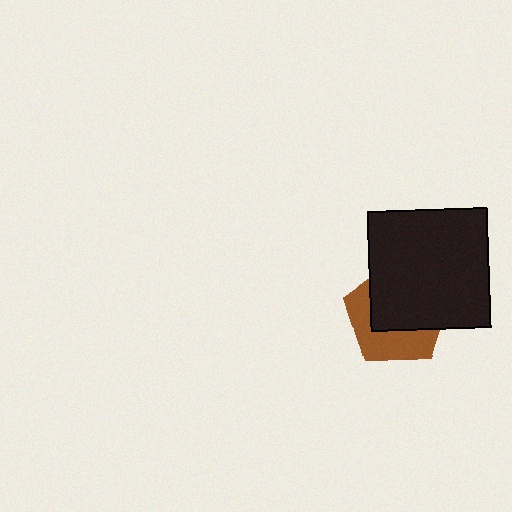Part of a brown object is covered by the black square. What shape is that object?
It is a pentagon.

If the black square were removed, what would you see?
You would see the complete brown pentagon.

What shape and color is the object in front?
The object in front is a black square.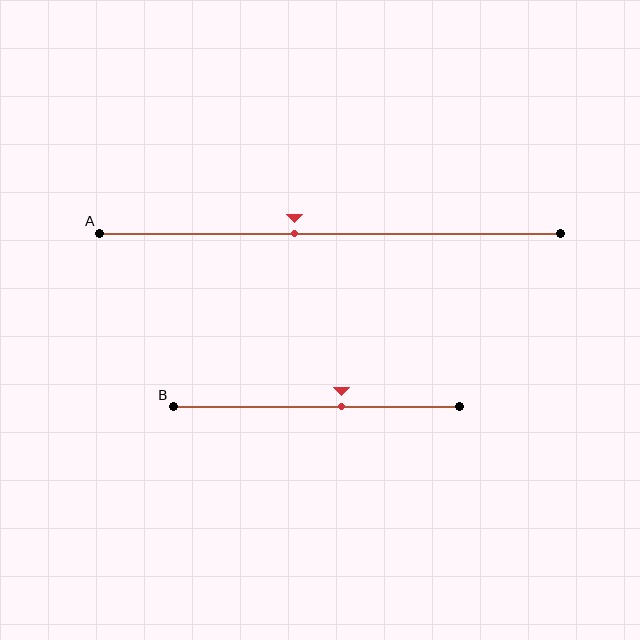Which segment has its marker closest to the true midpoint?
Segment A has its marker closest to the true midpoint.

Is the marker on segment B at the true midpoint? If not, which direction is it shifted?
No, the marker on segment B is shifted to the right by about 9% of the segment length.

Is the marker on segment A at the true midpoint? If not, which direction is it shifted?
No, the marker on segment A is shifted to the left by about 8% of the segment length.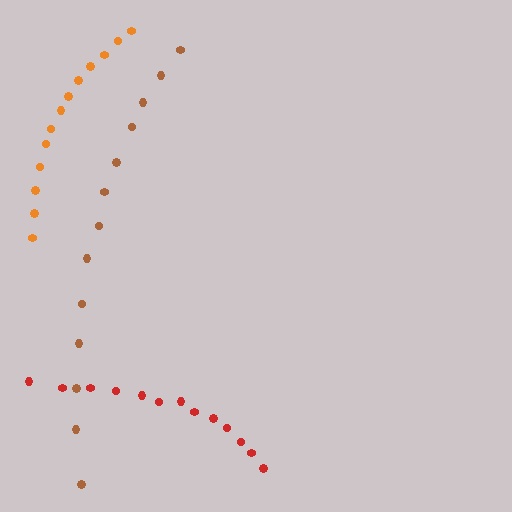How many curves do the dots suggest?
There are 3 distinct paths.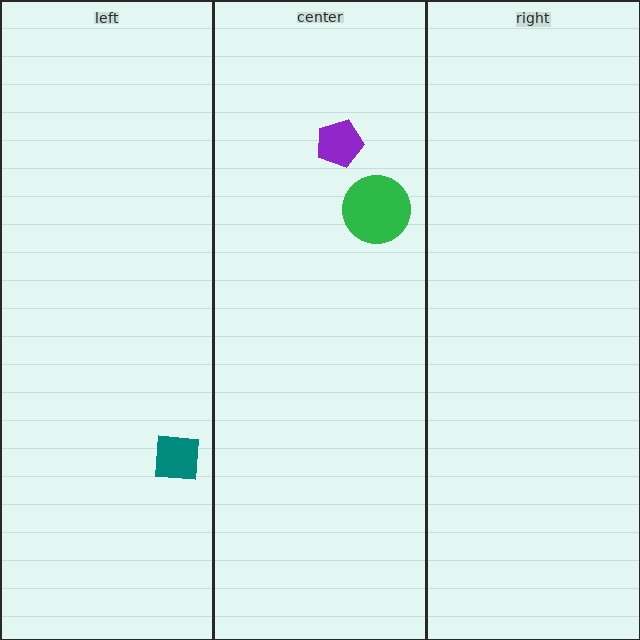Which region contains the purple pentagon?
The center region.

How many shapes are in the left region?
1.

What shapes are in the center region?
The purple pentagon, the green circle.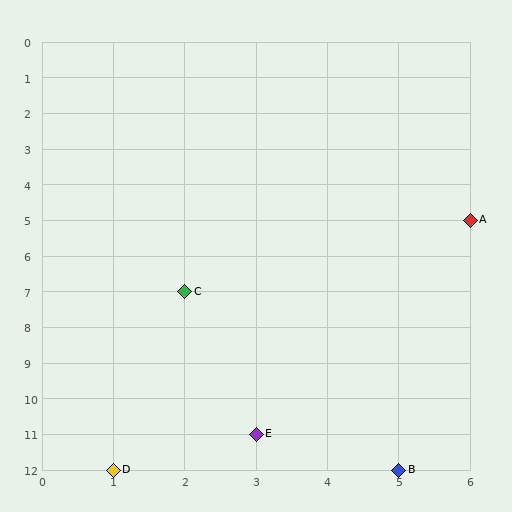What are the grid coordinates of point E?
Point E is at grid coordinates (3, 11).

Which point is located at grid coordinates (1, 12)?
Point D is at (1, 12).